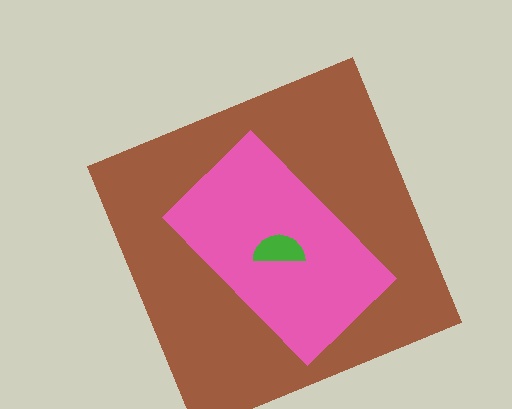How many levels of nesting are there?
3.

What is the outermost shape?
The brown square.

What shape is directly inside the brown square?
The pink rectangle.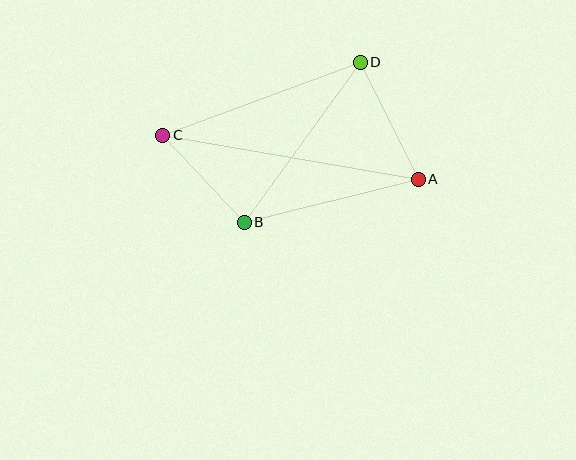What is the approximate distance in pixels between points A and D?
The distance between A and D is approximately 131 pixels.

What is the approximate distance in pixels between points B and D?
The distance between B and D is approximately 198 pixels.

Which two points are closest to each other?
Points B and C are closest to each other.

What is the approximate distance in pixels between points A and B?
The distance between A and B is approximately 179 pixels.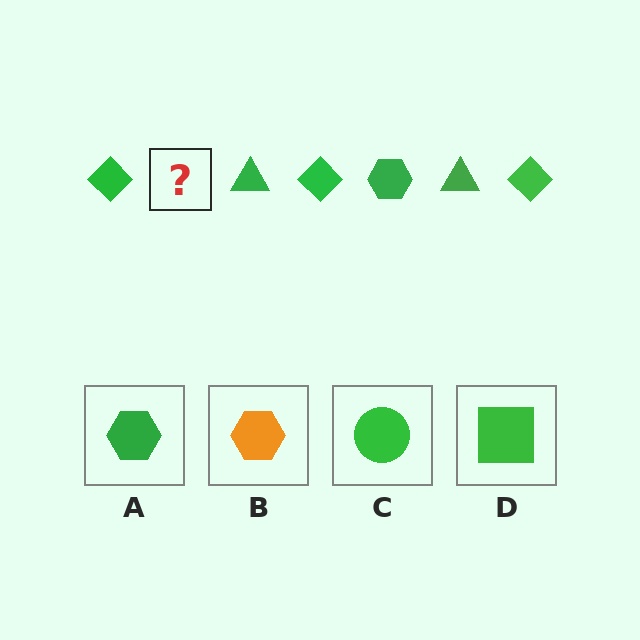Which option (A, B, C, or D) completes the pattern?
A.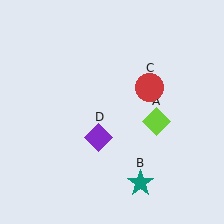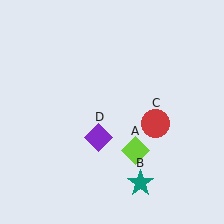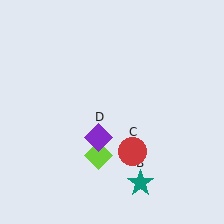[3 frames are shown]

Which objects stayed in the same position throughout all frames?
Teal star (object B) and purple diamond (object D) remained stationary.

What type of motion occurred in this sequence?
The lime diamond (object A), red circle (object C) rotated clockwise around the center of the scene.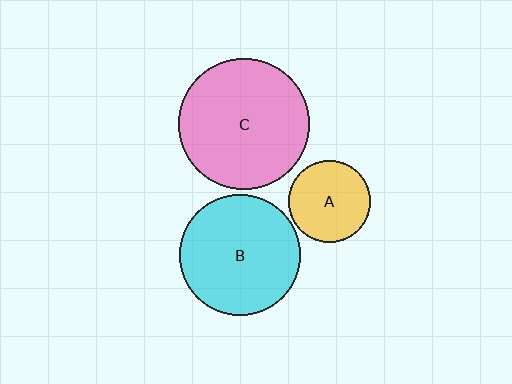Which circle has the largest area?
Circle C (pink).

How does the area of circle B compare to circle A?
Approximately 2.2 times.